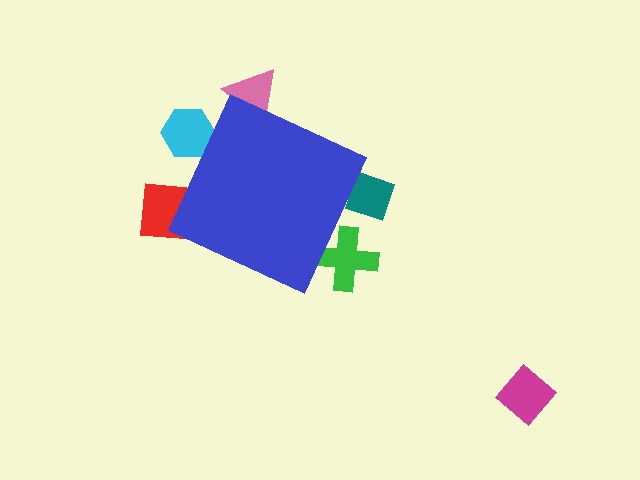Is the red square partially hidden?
Yes, the red square is partially hidden behind the blue diamond.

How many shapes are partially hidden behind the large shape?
5 shapes are partially hidden.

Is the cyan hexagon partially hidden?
Yes, the cyan hexagon is partially hidden behind the blue diamond.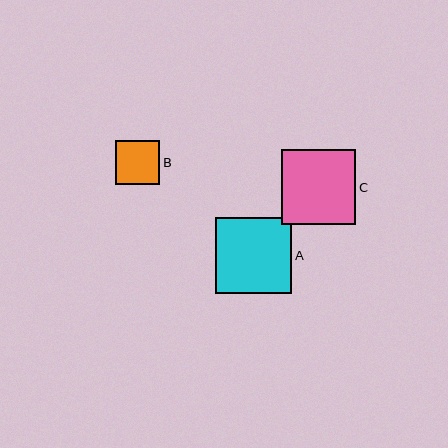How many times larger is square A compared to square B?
Square A is approximately 1.7 times the size of square B.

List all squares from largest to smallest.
From largest to smallest: A, C, B.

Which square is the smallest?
Square B is the smallest with a size of approximately 44 pixels.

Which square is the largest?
Square A is the largest with a size of approximately 76 pixels.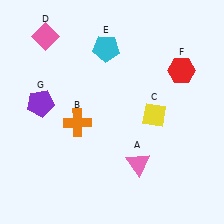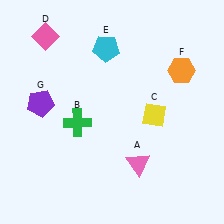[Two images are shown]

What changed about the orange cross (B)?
In Image 1, B is orange. In Image 2, it changed to green.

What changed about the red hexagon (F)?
In Image 1, F is red. In Image 2, it changed to orange.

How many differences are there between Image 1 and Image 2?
There are 2 differences between the two images.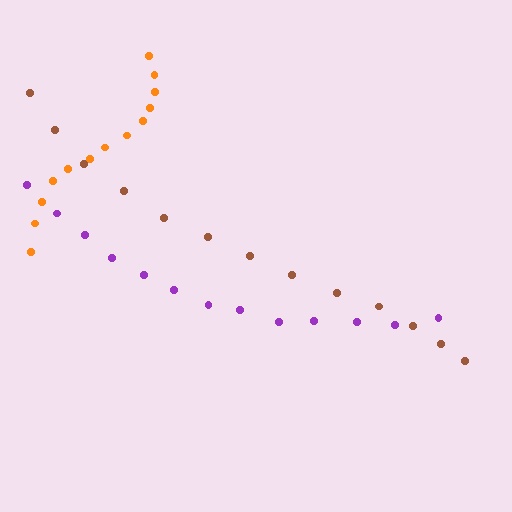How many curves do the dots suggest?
There are 3 distinct paths.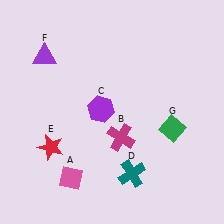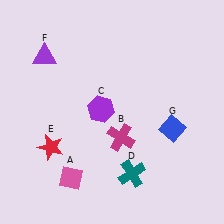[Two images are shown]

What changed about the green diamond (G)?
In Image 1, G is green. In Image 2, it changed to blue.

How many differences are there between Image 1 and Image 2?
There is 1 difference between the two images.